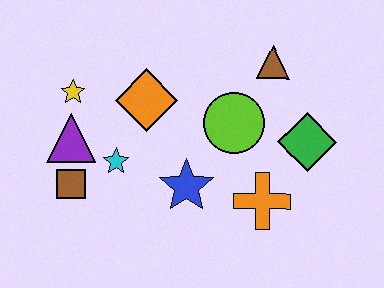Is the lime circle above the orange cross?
Yes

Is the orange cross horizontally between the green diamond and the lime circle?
Yes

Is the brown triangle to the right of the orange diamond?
Yes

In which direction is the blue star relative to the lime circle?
The blue star is below the lime circle.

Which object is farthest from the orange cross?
The yellow star is farthest from the orange cross.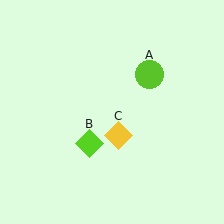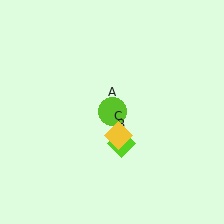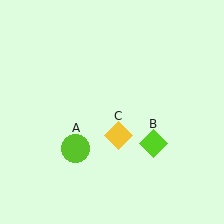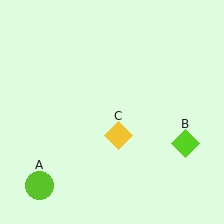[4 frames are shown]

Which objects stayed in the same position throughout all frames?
Yellow diamond (object C) remained stationary.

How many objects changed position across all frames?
2 objects changed position: lime circle (object A), lime diamond (object B).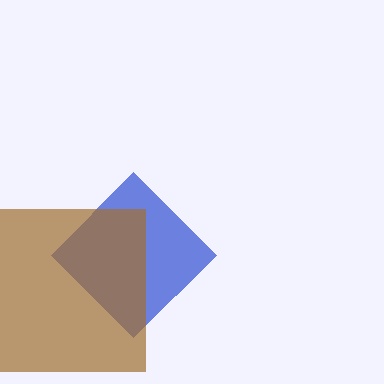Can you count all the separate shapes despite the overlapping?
Yes, there are 2 separate shapes.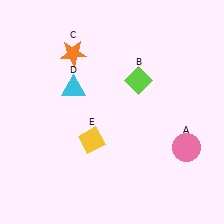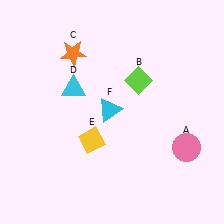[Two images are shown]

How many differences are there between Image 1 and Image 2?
There is 1 difference between the two images.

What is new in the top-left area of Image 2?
A cyan triangle (F) was added in the top-left area of Image 2.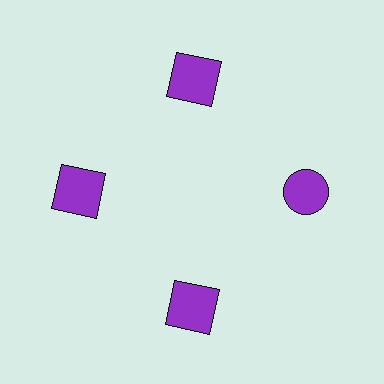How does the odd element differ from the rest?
It has a different shape: circle instead of square.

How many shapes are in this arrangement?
There are 4 shapes arranged in a ring pattern.